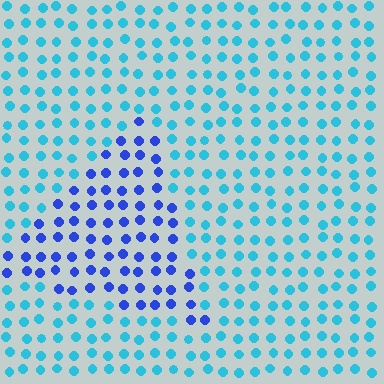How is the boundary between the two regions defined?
The boundary is defined purely by a slight shift in hue (about 42 degrees). Spacing, size, and orientation are identical on both sides.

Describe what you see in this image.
The image is filled with small cyan elements in a uniform arrangement. A triangle-shaped region is visible where the elements are tinted to a slightly different hue, forming a subtle color boundary.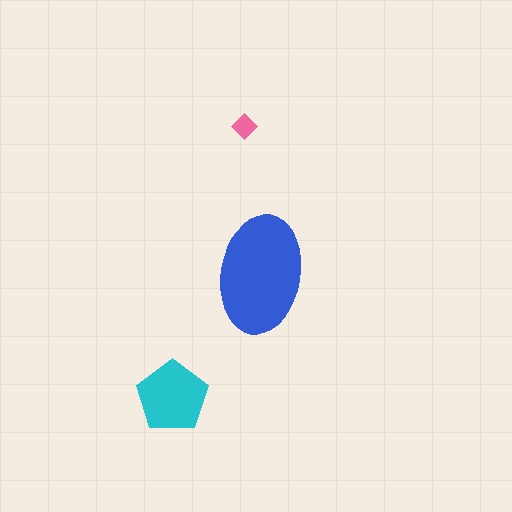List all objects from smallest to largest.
The pink diamond, the cyan pentagon, the blue ellipse.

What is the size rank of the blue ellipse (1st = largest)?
1st.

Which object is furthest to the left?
The cyan pentagon is leftmost.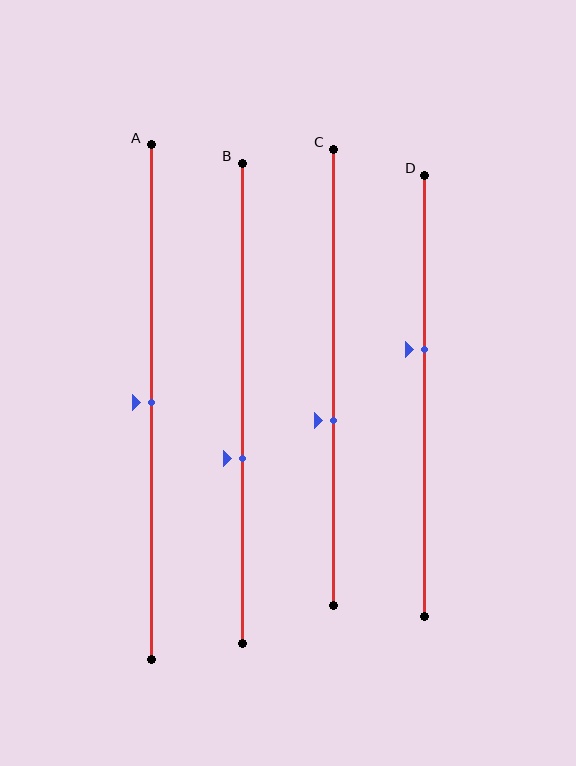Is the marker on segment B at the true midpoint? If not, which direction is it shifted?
No, the marker on segment B is shifted downward by about 11% of the segment length.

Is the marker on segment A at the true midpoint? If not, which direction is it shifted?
Yes, the marker on segment A is at the true midpoint.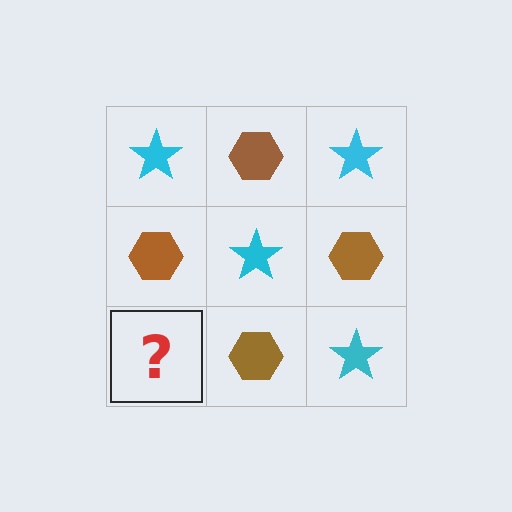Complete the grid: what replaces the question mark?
The question mark should be replaced with a cyan star.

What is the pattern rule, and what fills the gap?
The rule is that it alternates cyan star and brown hexagon in a checkerboard pattern. The gap should be filled with a cyan star.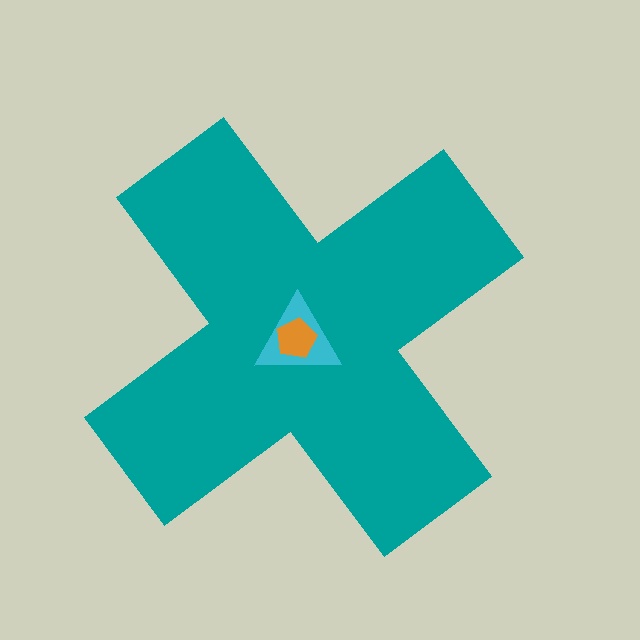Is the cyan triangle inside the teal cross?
Yes.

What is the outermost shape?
The teal cross.